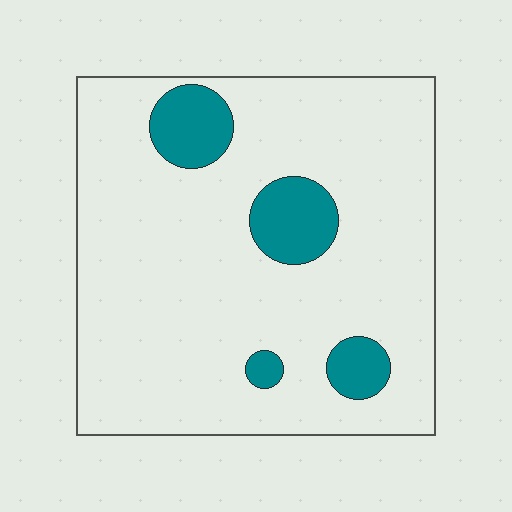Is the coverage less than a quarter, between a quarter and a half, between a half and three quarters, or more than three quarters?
Less than a quarter.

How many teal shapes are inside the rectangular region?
4.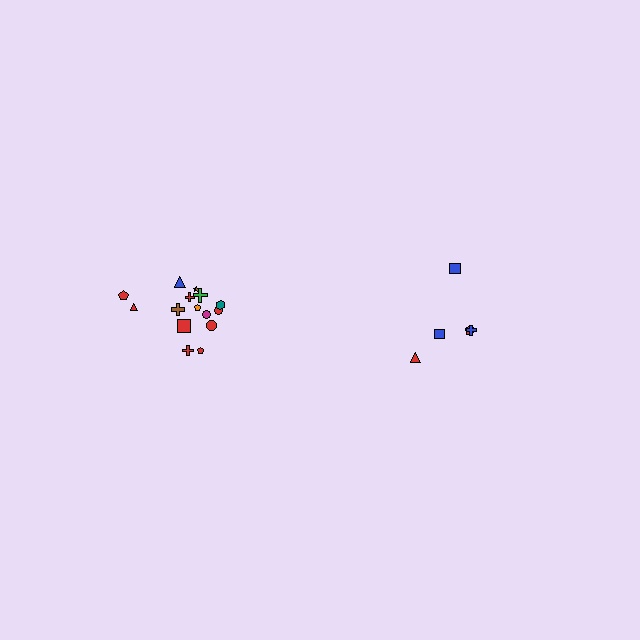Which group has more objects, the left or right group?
The left group.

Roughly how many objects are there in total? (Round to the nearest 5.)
Roughly 20 objects in total.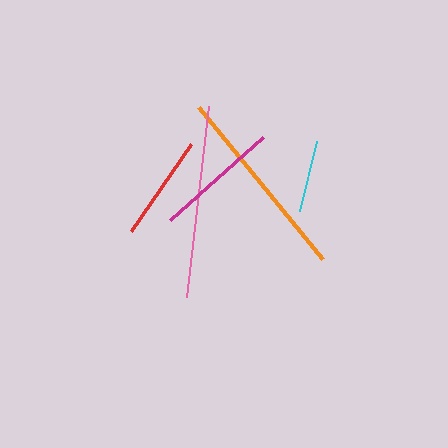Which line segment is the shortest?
The cyan line is the shortest at approximately 72 pixels.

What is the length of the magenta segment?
The magenta segment is approximately 125 pixels long.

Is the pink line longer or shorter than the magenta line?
The pink line is longer than the magenta line.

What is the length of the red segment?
The red segment is approximately 106 pixels long.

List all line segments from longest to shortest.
From longest to shortest: orange, pink, magenta, red, cyan.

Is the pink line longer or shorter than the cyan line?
The pink line is longer than the cyan line.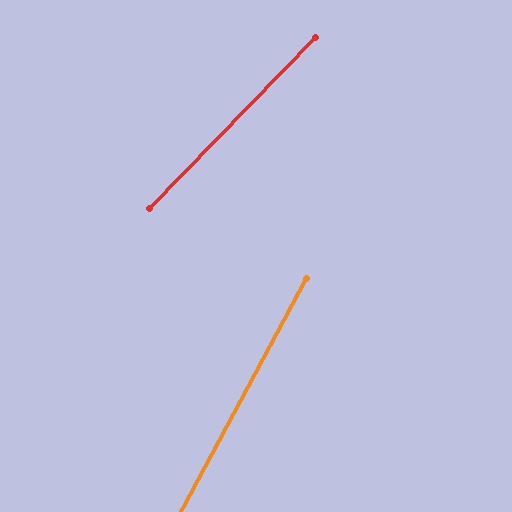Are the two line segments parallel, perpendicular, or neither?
Neither parallel nor perpendicular — they differ by about 16°.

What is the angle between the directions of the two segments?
Approximately 16 degrees.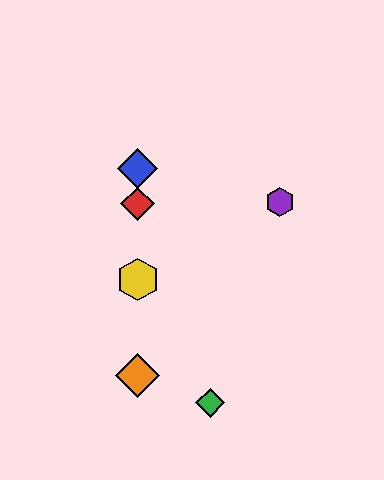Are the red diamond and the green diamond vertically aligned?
No, the red diamond is at x≈138 and the green diamond is at x≈210.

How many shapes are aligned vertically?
4 shapes (the red diamond, the blue diamond, the yellow hexagon, the orange diamond) are aligned vertically.